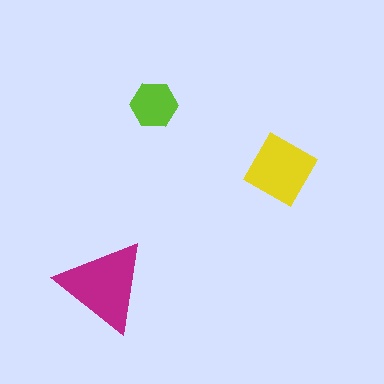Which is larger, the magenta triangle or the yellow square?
The magenta triangle.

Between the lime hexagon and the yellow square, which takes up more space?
The yellow square.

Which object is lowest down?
The magenta triangle is bottommost.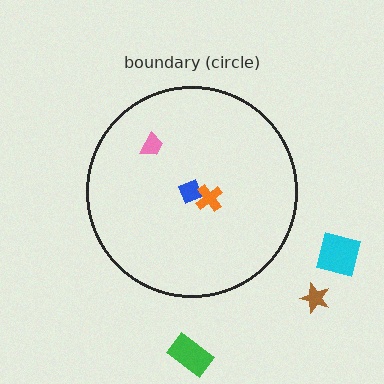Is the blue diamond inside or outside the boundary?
Inside.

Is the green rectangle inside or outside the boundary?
Outside.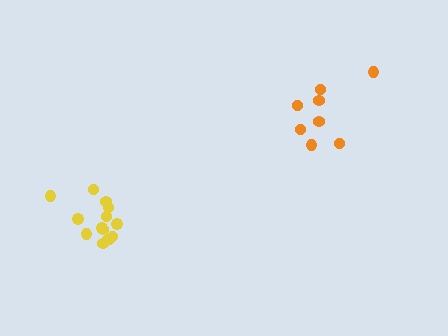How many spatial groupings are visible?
There are 2 spatial groupings.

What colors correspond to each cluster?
The clusters are colored: yellow, orange.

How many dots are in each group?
Group 1: 14 dots, Group 2: 8 dots (22 total).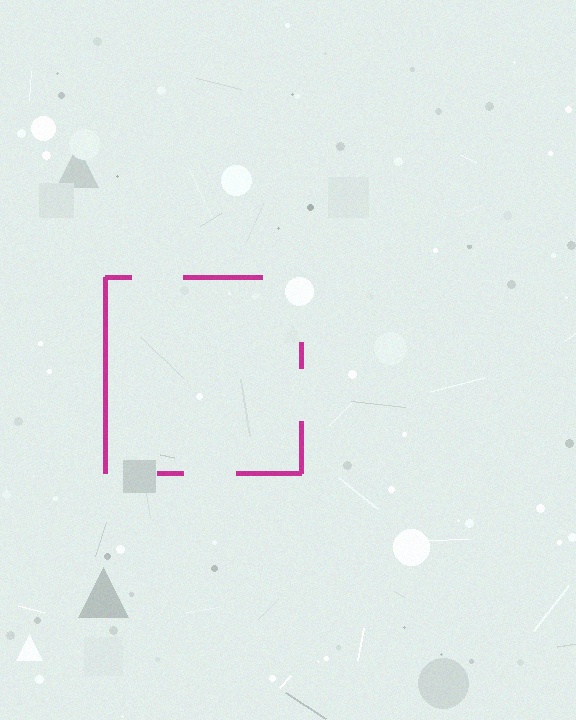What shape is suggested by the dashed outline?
The dashed outline suggests a square.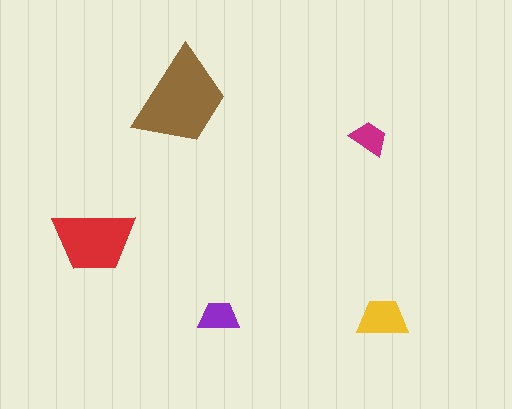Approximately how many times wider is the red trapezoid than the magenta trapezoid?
About 2 times wider.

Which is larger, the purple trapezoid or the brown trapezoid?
The brown one.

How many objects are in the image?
There are 5 objects in the image.